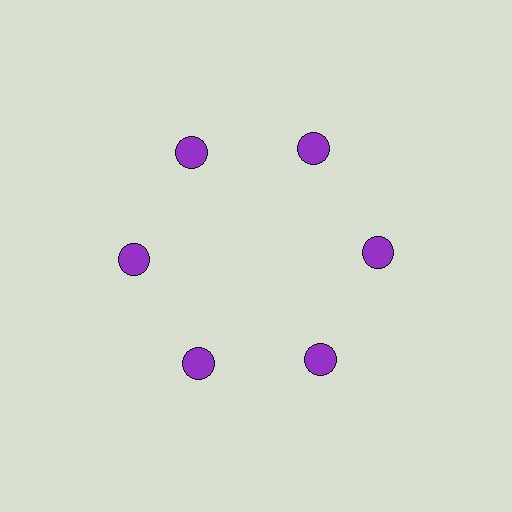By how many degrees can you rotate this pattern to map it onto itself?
The pattern maps onto itself every 60 degrees of rotation.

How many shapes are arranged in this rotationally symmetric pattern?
There are 6 shapes, arranged in 6 groups of 1.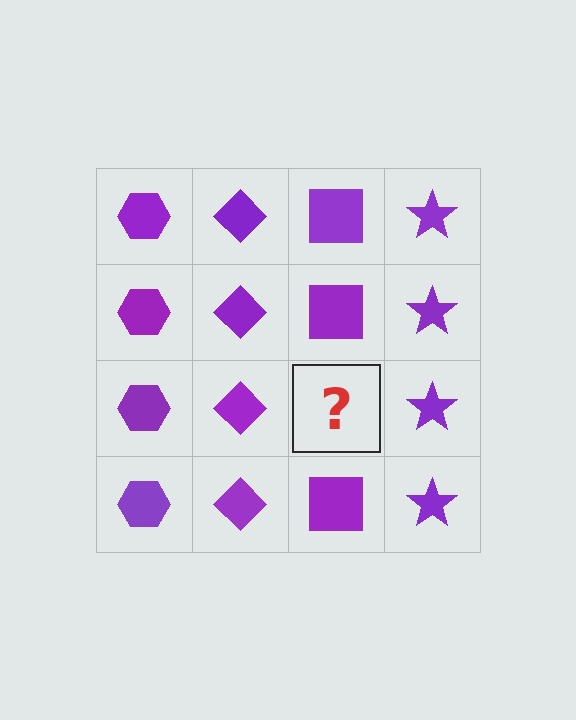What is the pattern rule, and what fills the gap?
The rule is that each column has a consistent shape. The gap should be filled with a purple square.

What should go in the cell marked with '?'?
The missing cell should contain a purple square.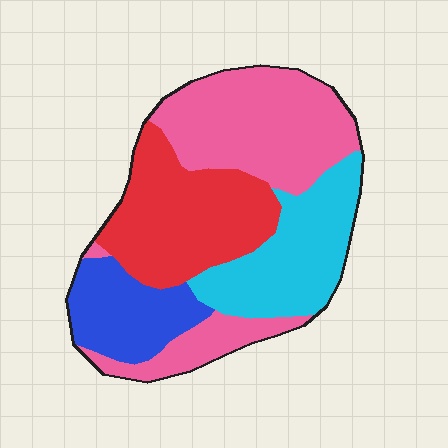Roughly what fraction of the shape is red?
Red takes up about one quarter (1/4) of the shape.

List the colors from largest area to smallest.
From largest to smallest: pink, red, cyan, blue.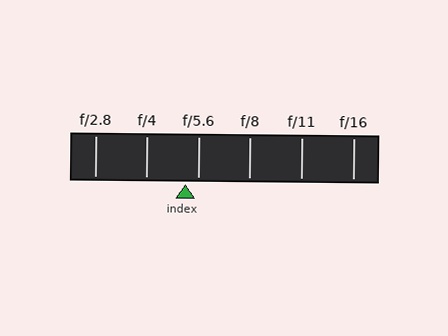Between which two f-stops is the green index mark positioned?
The index mark is between f/4 and f/5.6.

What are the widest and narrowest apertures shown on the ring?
The widest aperture shown is f/2.8 and the narrowest is f/16.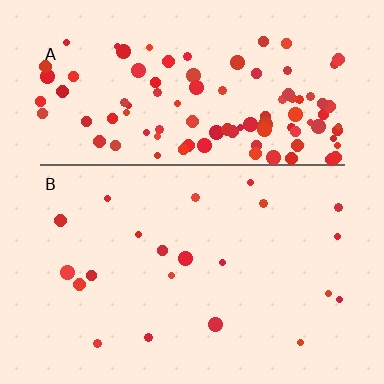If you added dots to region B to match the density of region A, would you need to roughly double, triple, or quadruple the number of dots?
Approximately quadruple.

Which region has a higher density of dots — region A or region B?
A (the top).